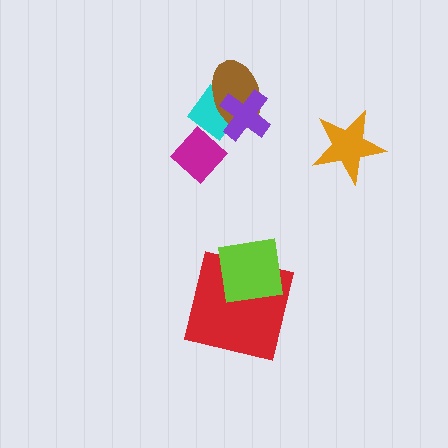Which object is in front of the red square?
The lime square is in front of the red square.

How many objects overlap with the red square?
1 object overlaps with the red square.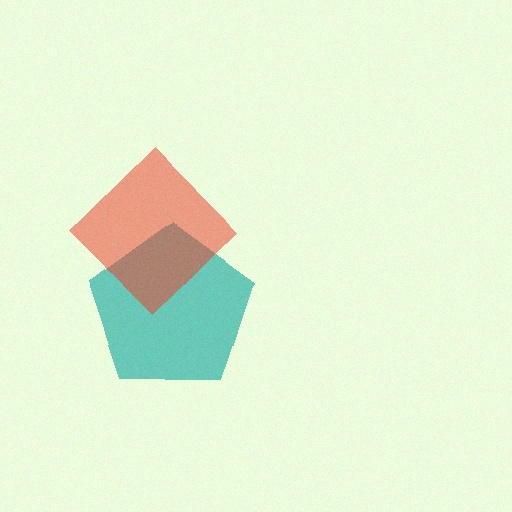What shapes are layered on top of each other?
The layered shapes are: a teal pentagon, a red diamond.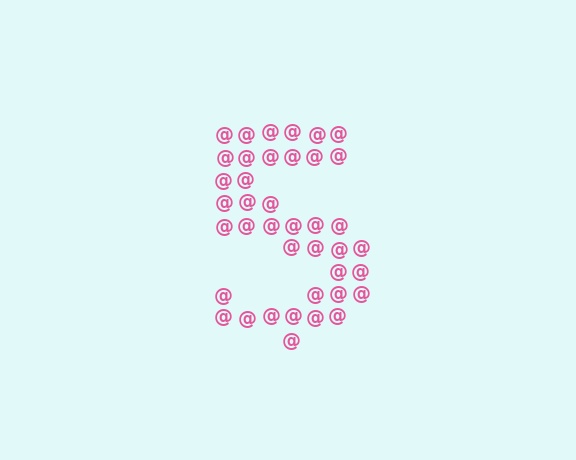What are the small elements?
The small elements are at signs.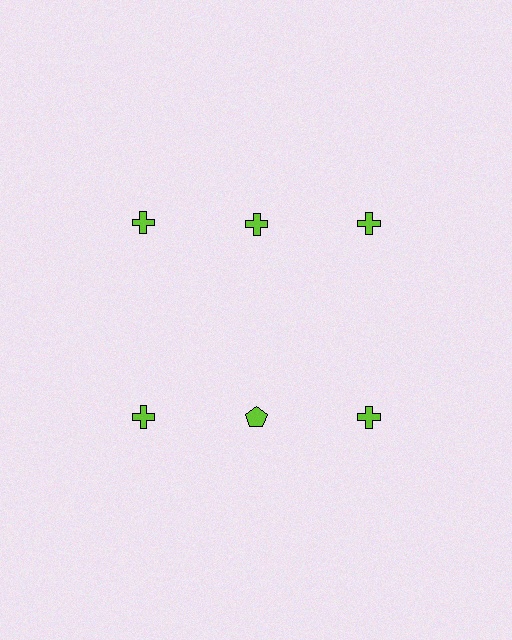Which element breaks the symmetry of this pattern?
The lime pentagon in the second row, second from left column breaks the symmetry. All other shapes are lime crosses.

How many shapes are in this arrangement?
There are 6 shapes arranged in a grid pattern.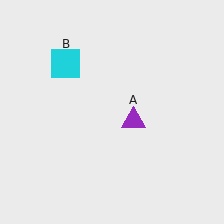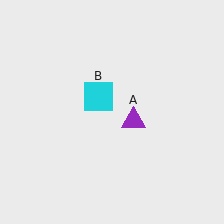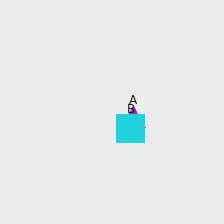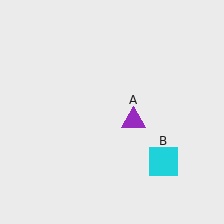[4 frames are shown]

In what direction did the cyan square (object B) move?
The cyan square (object B) moved down and to the right.